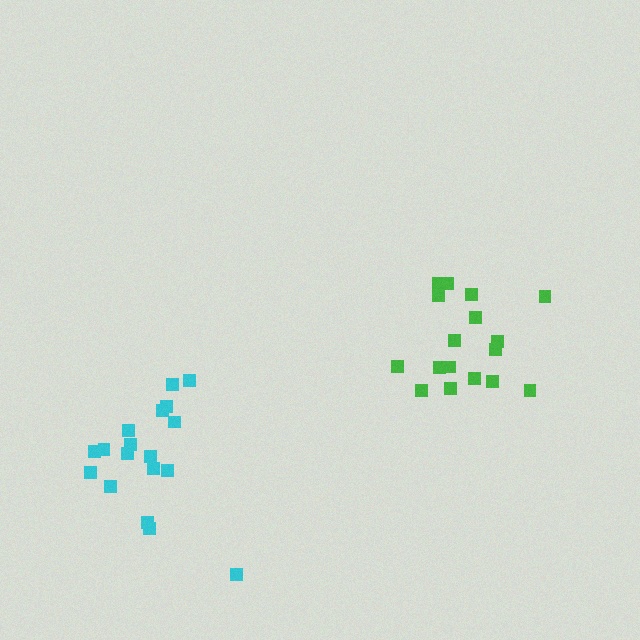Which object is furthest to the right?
The green cluster is rightmost.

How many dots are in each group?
Group 1: 17 dots, Group 2: 18 dots (35 total).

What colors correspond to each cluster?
The clusters are colored: green, cyan.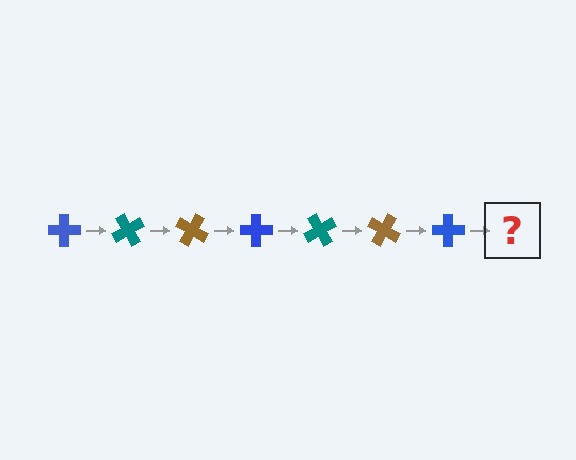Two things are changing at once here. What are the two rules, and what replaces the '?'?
The two rules are that it rotates 60 degrees each step and the color cycles through blue, teal, and brown. The '?' should be a teal cross, rotated 420 degrees from the start.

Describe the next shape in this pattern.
It should be a teal cross, rotated 420 degrees from the start.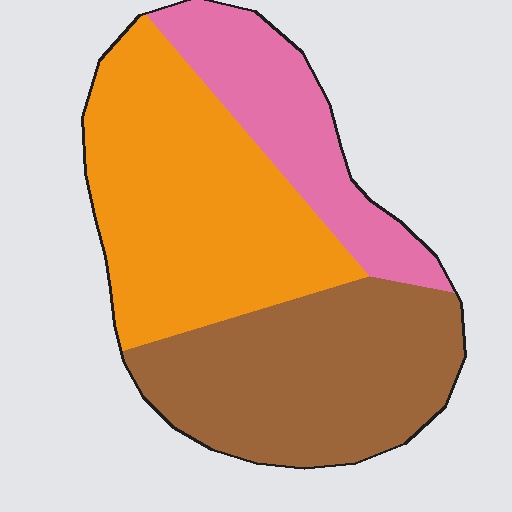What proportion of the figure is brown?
Brown takes up about three eighths (3/8) of the figure.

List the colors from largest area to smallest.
From largest to smallest: orange, brown, pink.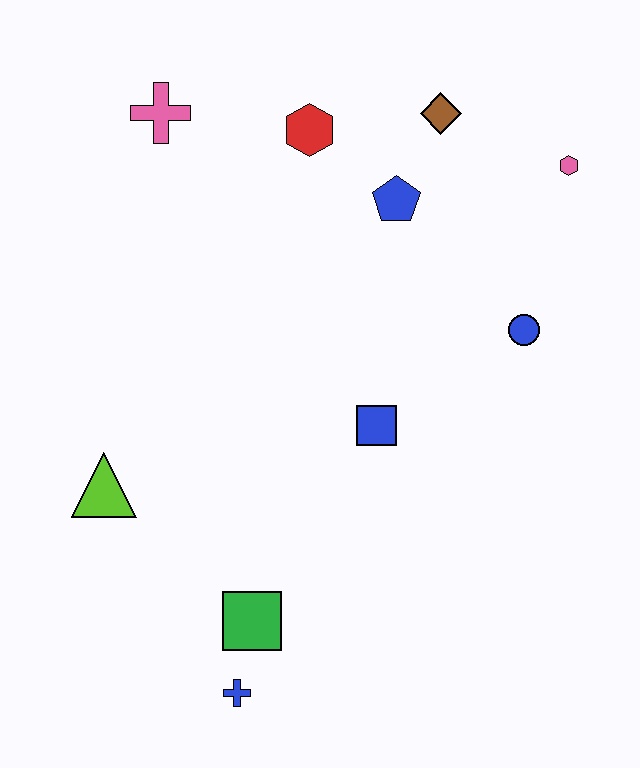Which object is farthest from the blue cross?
The pink hexagon is farthest from the blue cross.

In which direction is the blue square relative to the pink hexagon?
The blue square is below the pink hexagon.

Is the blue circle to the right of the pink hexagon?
No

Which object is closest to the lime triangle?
The green square is closest to the lime triangle.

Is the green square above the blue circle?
No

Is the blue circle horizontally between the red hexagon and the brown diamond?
No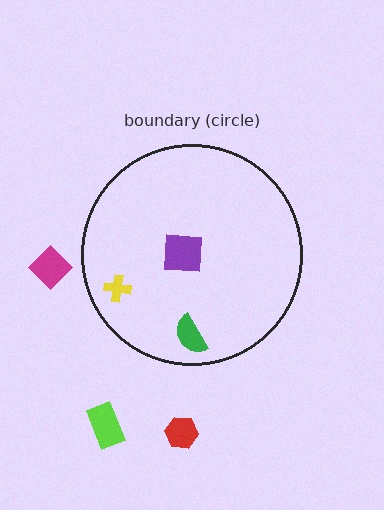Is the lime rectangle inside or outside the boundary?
Outside.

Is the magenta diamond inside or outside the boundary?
Outside.